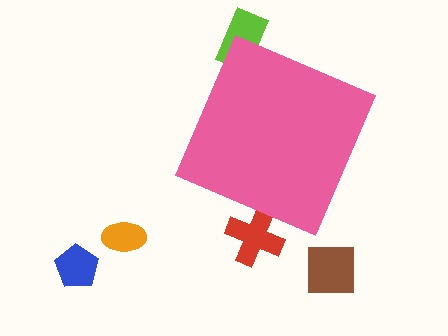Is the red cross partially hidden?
Yes, the red cross is partially hidden behind the pink diamond.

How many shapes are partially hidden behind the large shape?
2 shapes are partially hidden.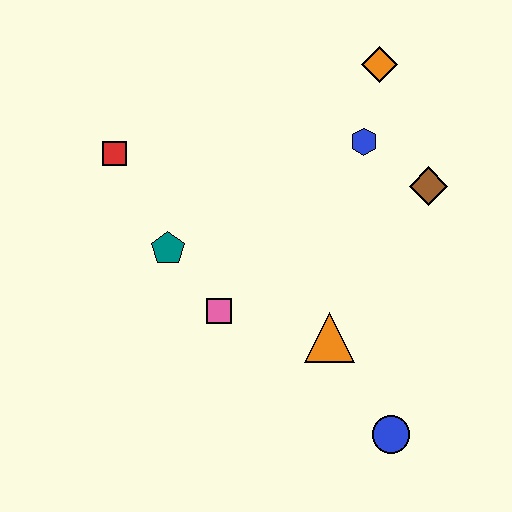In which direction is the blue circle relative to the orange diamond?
The blue circle is below the orange diamond.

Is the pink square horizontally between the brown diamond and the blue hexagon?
No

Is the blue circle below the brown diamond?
Yes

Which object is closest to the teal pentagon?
The pink square is closest to the teal pentagon.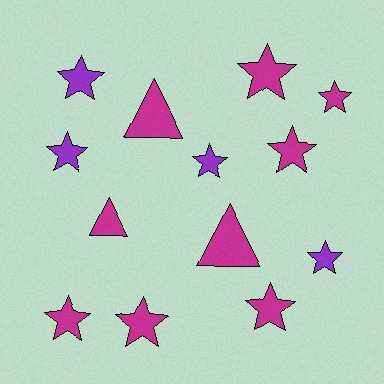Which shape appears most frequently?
Star, with 10 objects.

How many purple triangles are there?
There are no purple triangles.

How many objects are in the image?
There are 13 objects.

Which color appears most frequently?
Magenta, with 9 objects.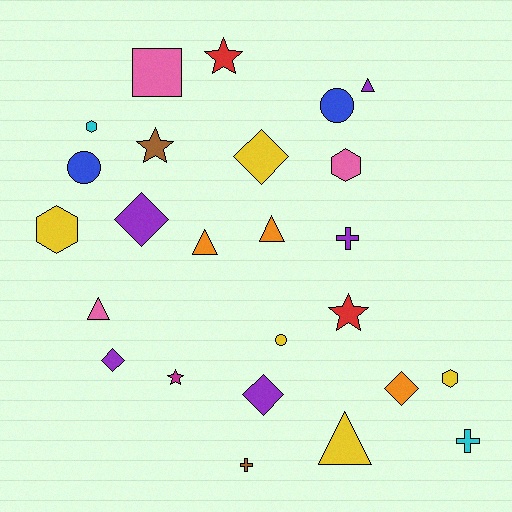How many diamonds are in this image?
There are 5 diamonds.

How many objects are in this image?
There are 25 objects.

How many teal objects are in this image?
There are no teal objects.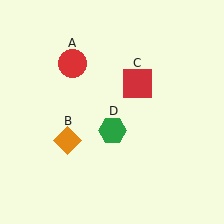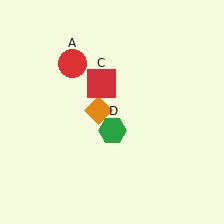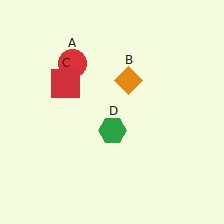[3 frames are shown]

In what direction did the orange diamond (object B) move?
The orange diamond (object B) moved up and to the right.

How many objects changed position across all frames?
2 objects changed position: orange diamond (object B), red square (object C).